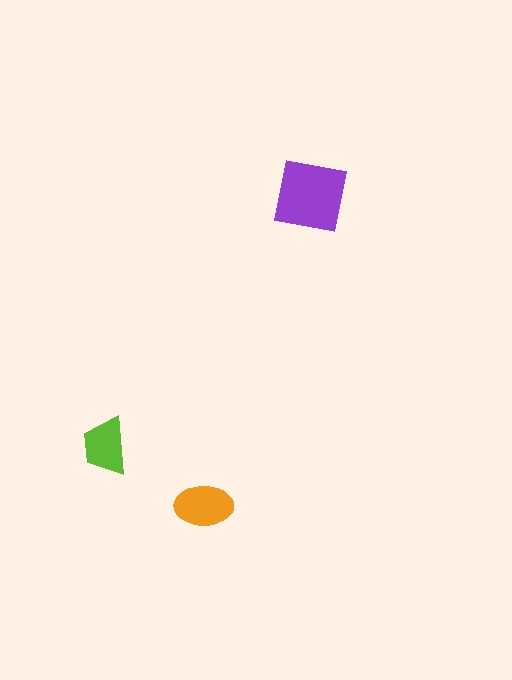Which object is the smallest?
The lime trapezoid.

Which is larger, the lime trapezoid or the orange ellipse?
The orange ellipse.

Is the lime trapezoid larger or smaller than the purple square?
Smaller.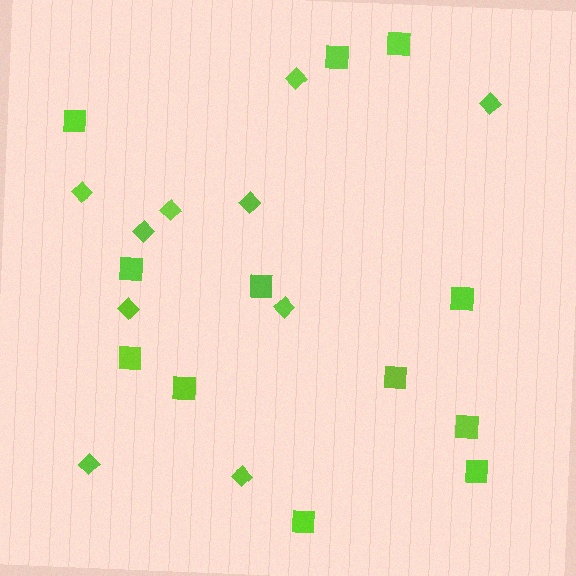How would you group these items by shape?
There are 2 groups: one group of diamonds (10) and one group of squares (12).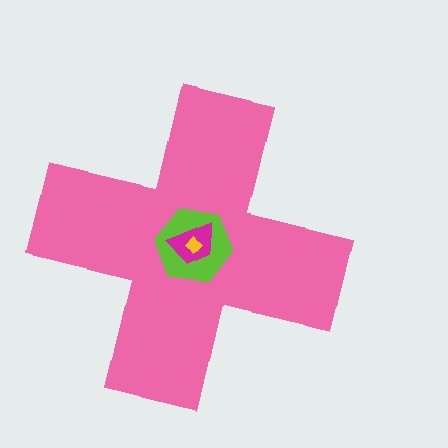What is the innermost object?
The yellow diamond.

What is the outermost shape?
The pink cross.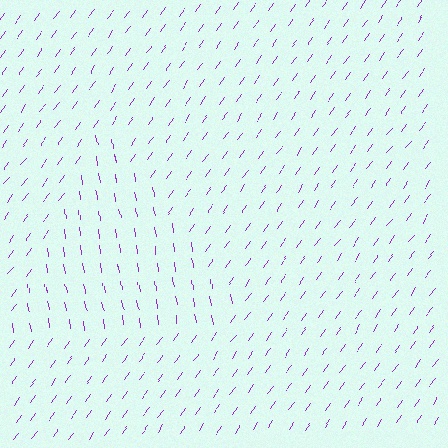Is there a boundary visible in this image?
Yes, there is a texture boundary formed by a change in line orientation.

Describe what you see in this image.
The image is filled with small purple line segments. A triangle region in the image has lines oriented differently from the surrounding lines, creating a visible texture boundary.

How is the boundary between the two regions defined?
The boundary is defined purely by a change in line orientation (approximately 45 degrees difference). All lines are the same color and thickness.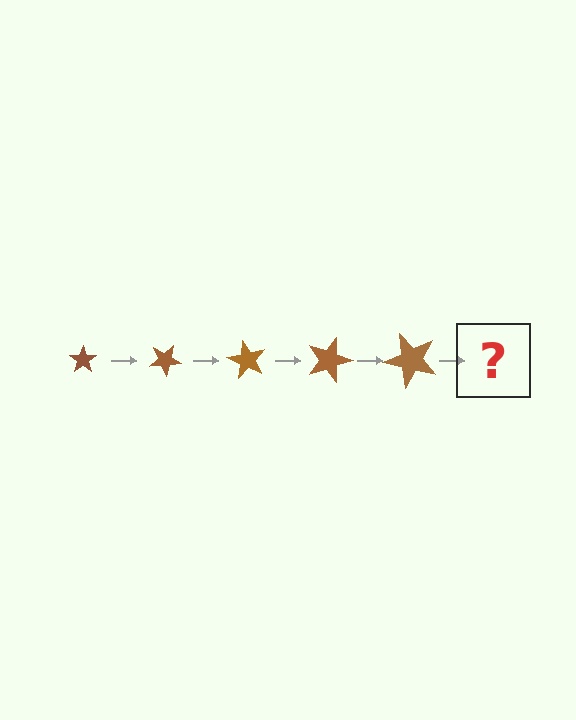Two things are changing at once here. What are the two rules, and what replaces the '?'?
The two rules are that the star grows larger each step and it rotates 30 degrees each step. The '?' should be a star, larger than the previous one and rotated 150 degrees from the start.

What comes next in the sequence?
The next element should be a star, larger than the previous one and rotated 150 degrees from the start.